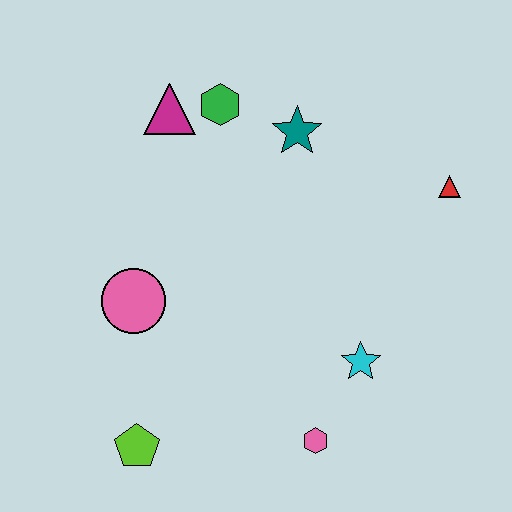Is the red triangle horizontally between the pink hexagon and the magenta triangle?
No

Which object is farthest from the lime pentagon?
The red triangle is farthest from the lime pentagon.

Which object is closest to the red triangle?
The teal star is closest to the red triangle.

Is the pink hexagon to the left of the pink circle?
No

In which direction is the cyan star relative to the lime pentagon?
The cyan star is to the right of the lime pentagon.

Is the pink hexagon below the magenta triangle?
Yes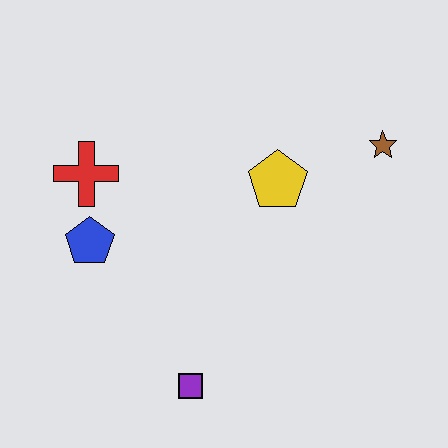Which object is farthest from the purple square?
The brown star is farthest from the purple square.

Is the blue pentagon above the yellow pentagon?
No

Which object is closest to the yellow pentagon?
The brown star is closest to the yellow pentagon.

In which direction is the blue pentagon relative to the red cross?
The blue pentagon is below the red cross.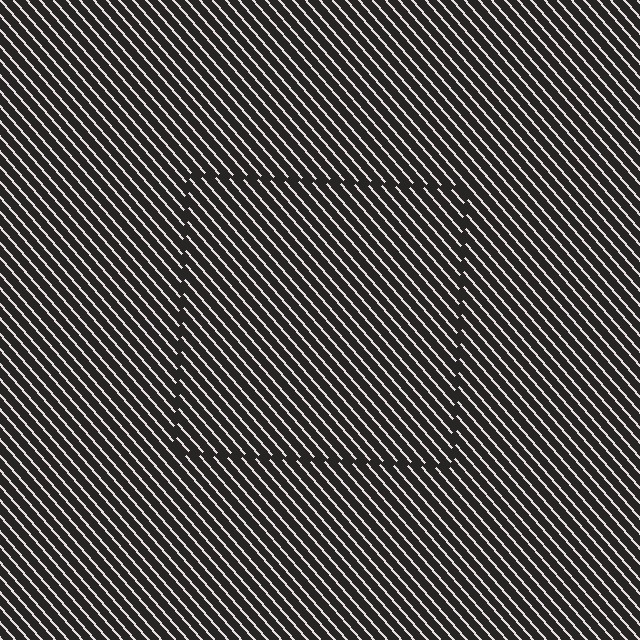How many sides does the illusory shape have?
4 sides — the line-ends trace a square.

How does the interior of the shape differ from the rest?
The interior of the shape contains the same grating, shifted by half a period — the contour is defined by the phase discontinuity where line-ends from the inner and outer gratings abut.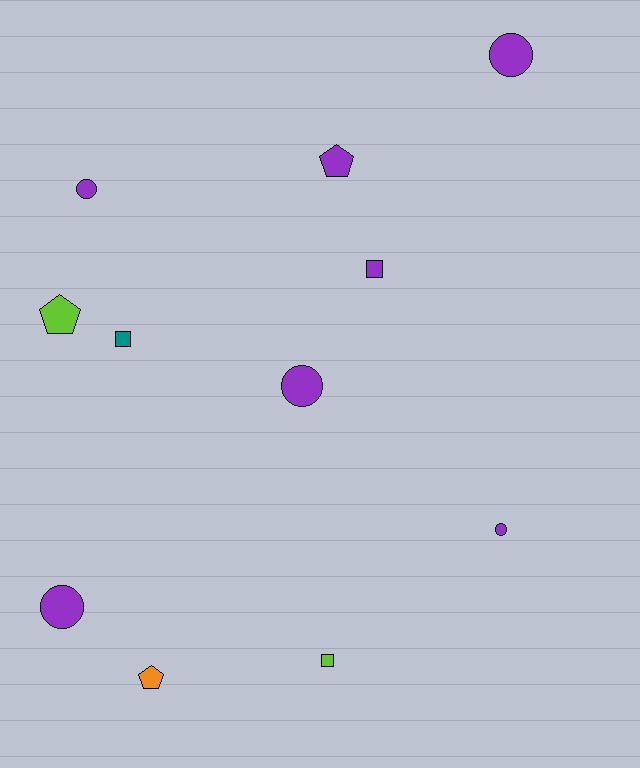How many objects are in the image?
There are 11 objects.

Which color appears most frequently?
Purple, with 7 objects.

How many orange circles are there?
There are no orange circles.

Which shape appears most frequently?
Circle, with 5 objects.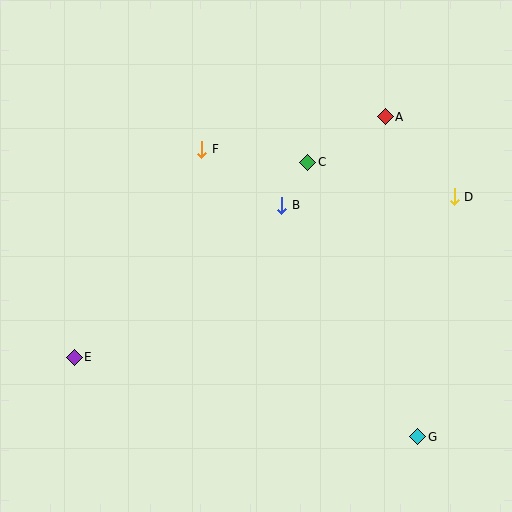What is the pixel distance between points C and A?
The distance between C and A is 90 pixels.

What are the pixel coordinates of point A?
Point A is at (385, 117).